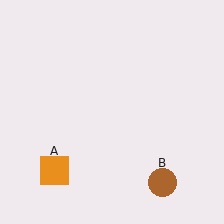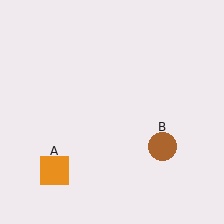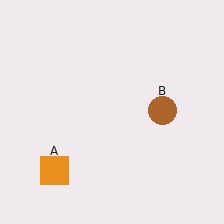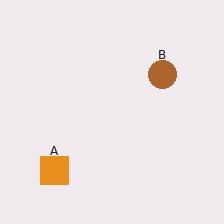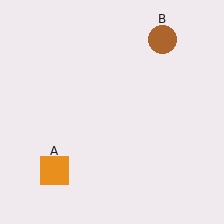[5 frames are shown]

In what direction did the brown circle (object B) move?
The brown circle (object B) moved up.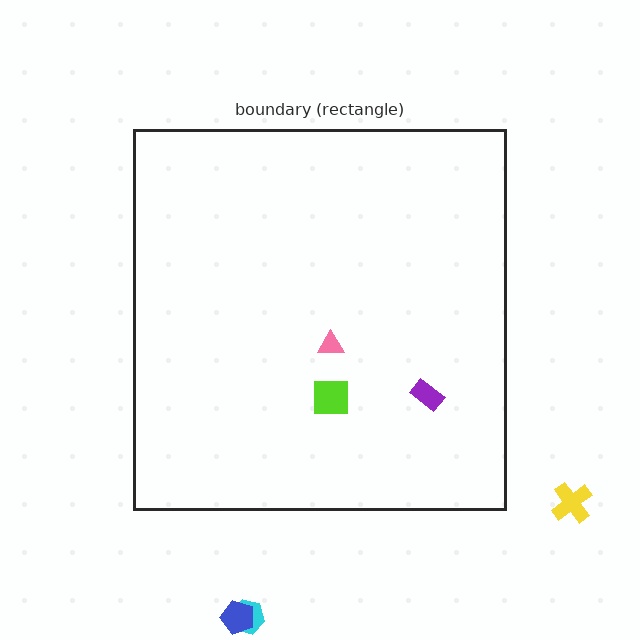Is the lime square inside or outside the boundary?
Inside.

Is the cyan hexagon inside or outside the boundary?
Outside.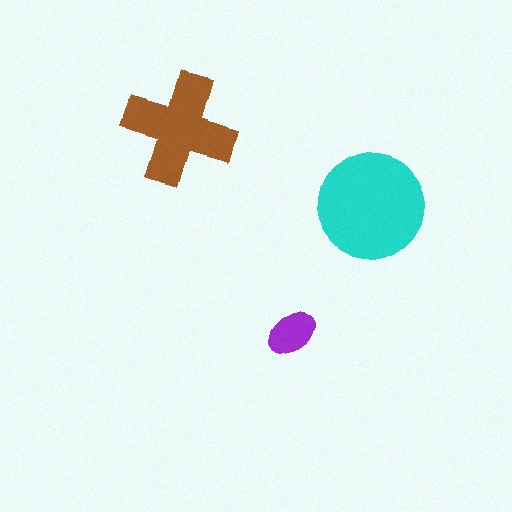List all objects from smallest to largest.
The purple ellipse, the brown cross, the cyan circle.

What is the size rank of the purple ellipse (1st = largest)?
3rd.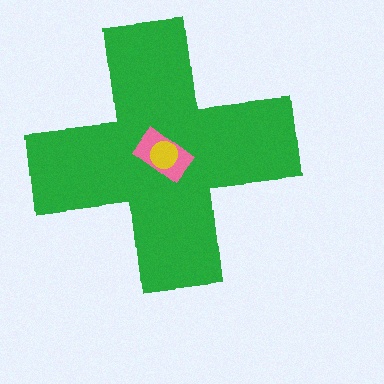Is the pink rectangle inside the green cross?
Yes.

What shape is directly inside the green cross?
The pink rectangle.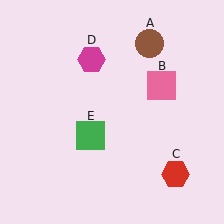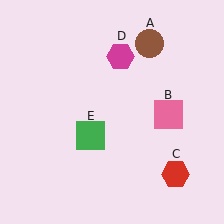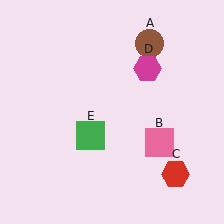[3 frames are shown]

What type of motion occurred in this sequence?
The pink square (object B), magenta hexagon (object D) rotated clockwise around the center of the scene.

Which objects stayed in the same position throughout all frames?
Brown circle (object A) and red hexagon (object C) and green square (object E) remained stationary.